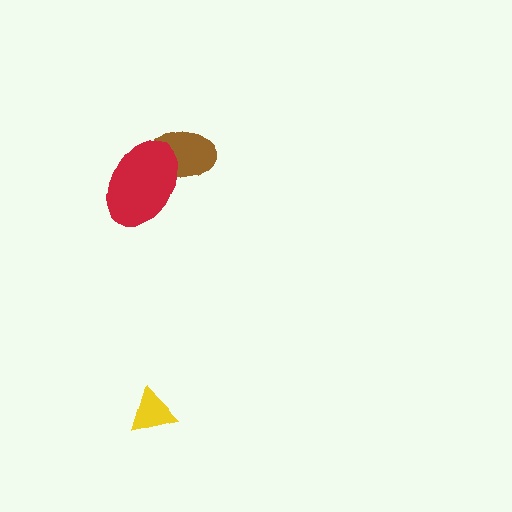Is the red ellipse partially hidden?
No, no other shape covers it.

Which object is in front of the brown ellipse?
The red ellipse is in front of the brown ellipse.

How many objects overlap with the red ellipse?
1 object overlaps with the red ellipse.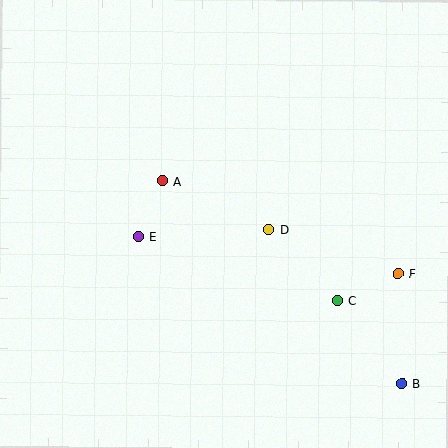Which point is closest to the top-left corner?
Point A is closest to the top-left corner.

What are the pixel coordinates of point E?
Point E is at (138, 237).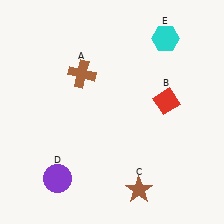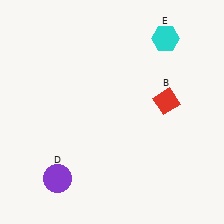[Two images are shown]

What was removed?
The brown star (C), the brown cross (A) were removed in Image 2.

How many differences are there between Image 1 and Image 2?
There are 2 differences between the two images.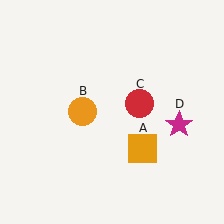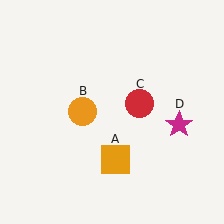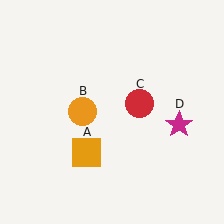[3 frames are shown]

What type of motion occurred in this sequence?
The orange square (object A) rotated clockwise around the center of the scene.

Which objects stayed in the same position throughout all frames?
Orange circle (object B) and red circle (object C) and magenta star (object D) remained stationary.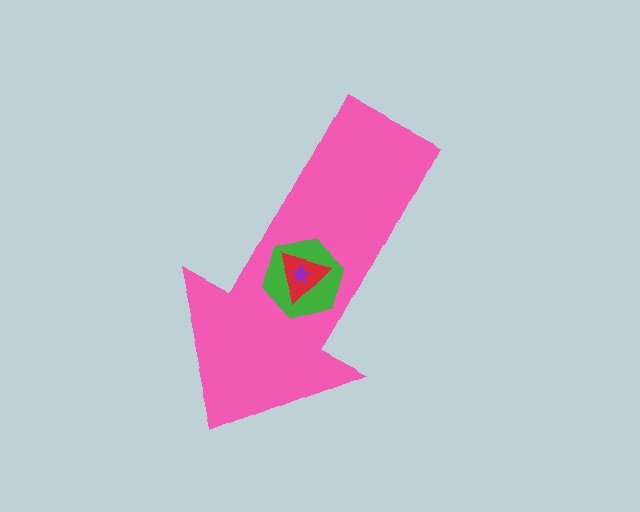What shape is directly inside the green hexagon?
The red triangle.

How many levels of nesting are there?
4.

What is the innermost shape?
The purple star.